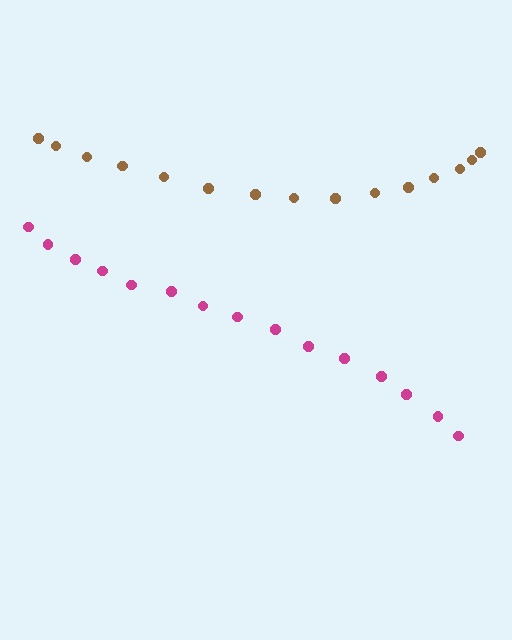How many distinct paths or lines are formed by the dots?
There are 2 distinct paths.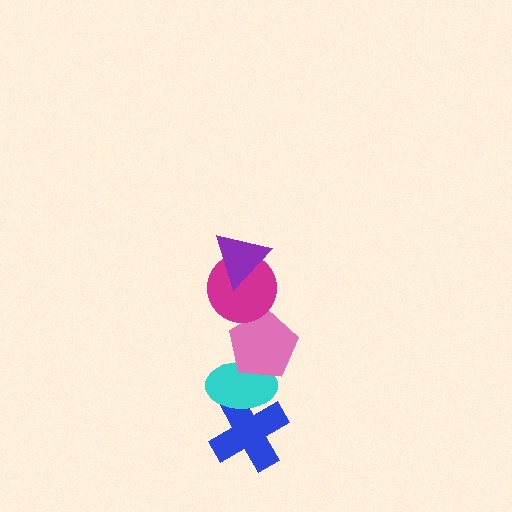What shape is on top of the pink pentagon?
The magenta circle is on top of the pink pentagon.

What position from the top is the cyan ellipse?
The cyan ellipse is 4th from the top.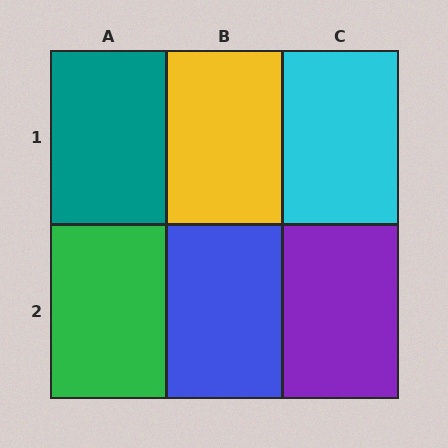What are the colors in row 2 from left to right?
Green, blue, purple.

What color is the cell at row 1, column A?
Teal.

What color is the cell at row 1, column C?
Cyan.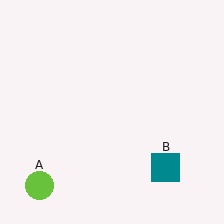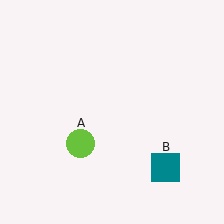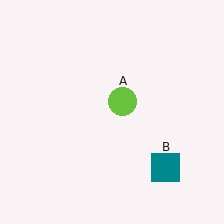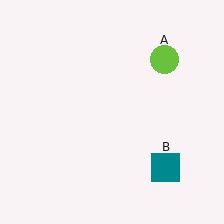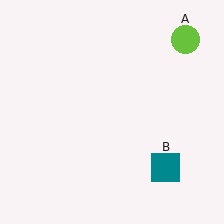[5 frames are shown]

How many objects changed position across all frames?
1 object changed position: lime circle (object A).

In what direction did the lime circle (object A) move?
The lime circle (object A) moved up and to the right.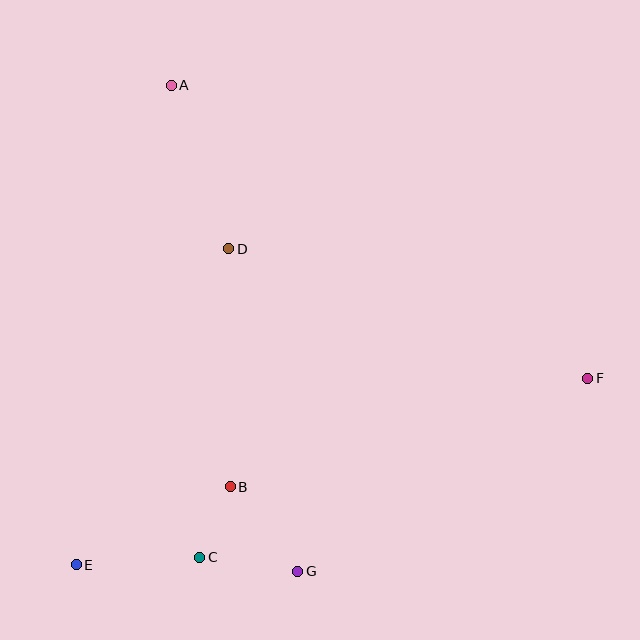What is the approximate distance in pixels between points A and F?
The distance between A and F is approximately 509 pixels.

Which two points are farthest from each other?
Points E and F are farthest from each other.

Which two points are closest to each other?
Points B and C are closest to each other.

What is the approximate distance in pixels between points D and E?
The distance between D and E is approximately 351 pixels.